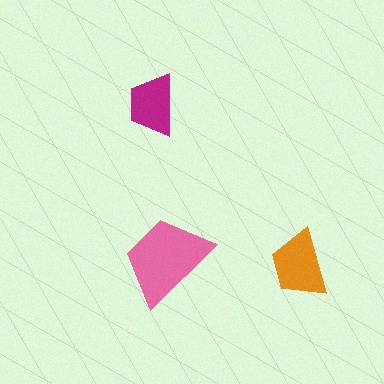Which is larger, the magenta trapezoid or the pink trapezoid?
The pink one.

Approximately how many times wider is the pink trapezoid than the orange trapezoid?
About 1.5 times wider.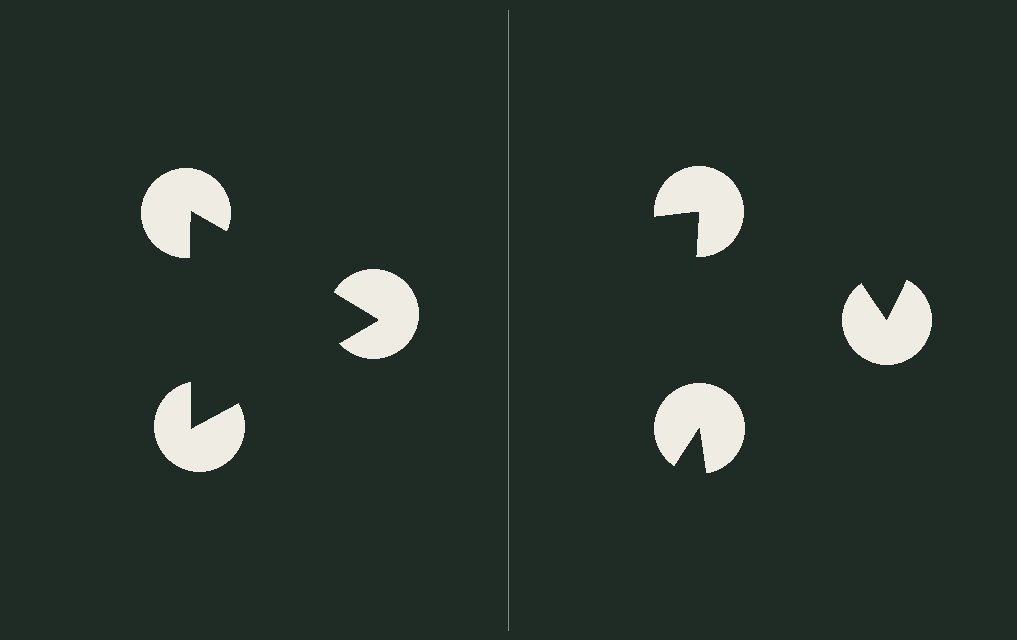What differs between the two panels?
The pac-man discs are positioned identically on both sides; only the wedge orientations differ. On the left they align to a triangle; on the right they are misaligned.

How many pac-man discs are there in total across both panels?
6 — 3 on each side.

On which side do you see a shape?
An illusory triangle appears on the left side. On the right side the wedge cuts are rotated, so no coherent shape forms.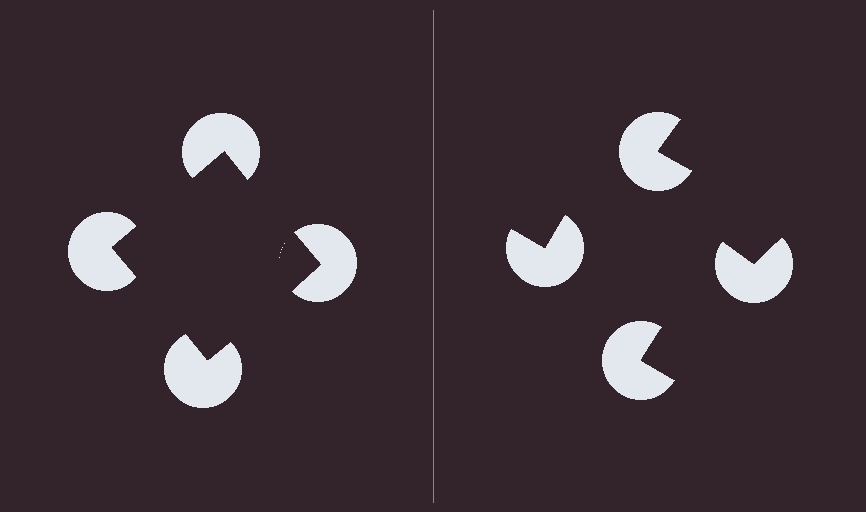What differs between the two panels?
The pac-man discs are positioned identically on both sides; only the wedge orientations differ. On the left they align to a square; on the right they are misaligned.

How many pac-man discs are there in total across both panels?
8 — 4 on each side.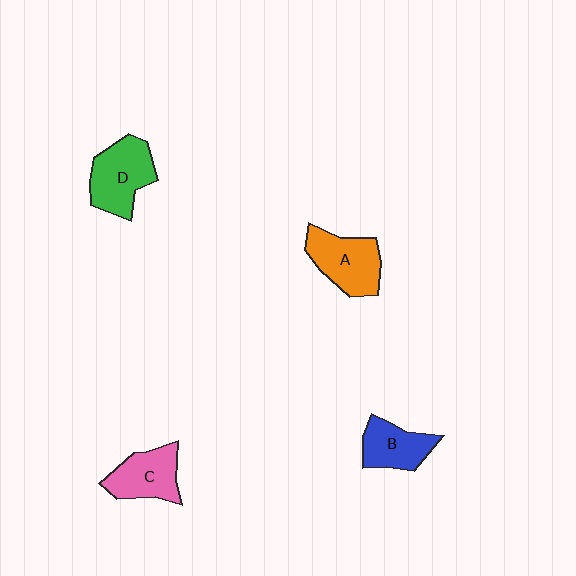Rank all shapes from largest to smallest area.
From largest to smallest: D (green), A (orange), C (pink), B (blue).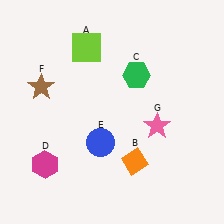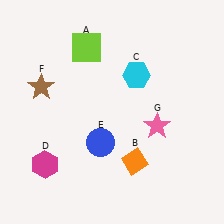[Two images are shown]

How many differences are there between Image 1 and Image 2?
There is 1 difference between the two images.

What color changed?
The hexagon (C) changed from green in Image 1 to cyan in Image 2.